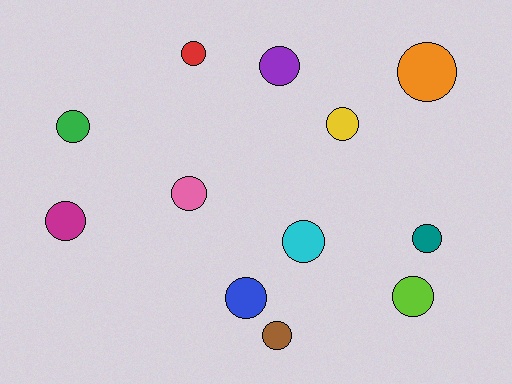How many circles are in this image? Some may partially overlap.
There are 12 circles.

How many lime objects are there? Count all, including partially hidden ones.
There is 1 lime object.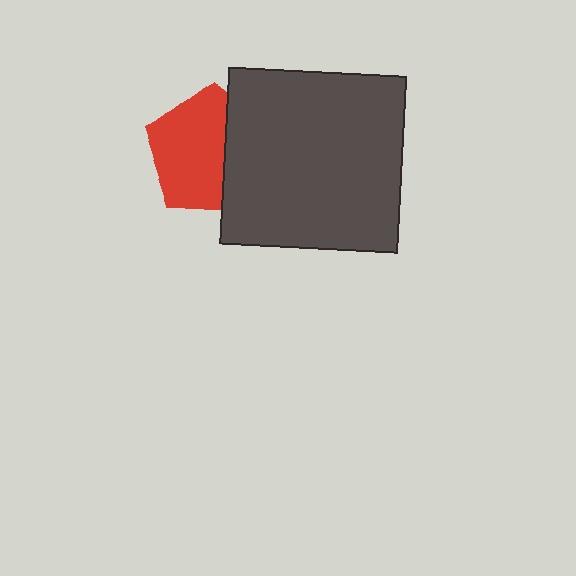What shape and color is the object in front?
The object in front is a dark gray square.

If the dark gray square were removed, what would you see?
You would see the complete red pentagon.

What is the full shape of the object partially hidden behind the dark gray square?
The partially hidden object is a red pentagon.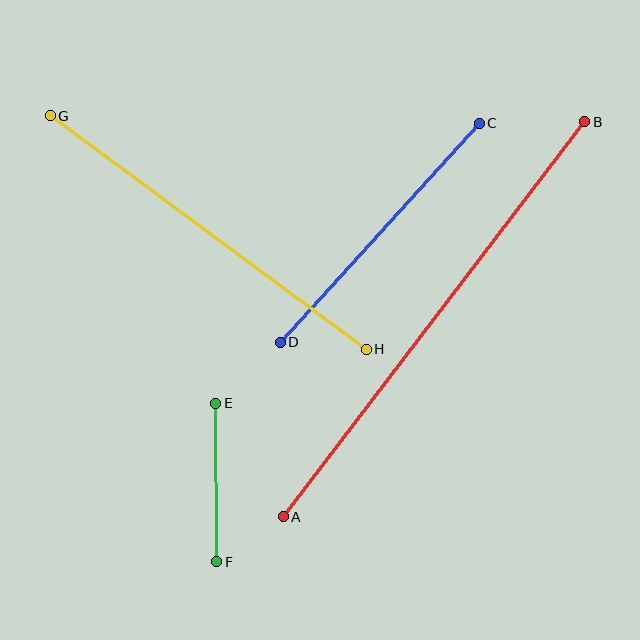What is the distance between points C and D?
The distance is approximately 296 pixels.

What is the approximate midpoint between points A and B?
The midpoint is at approximately (434, 319) pixels.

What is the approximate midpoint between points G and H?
The midpoint is at approximately (208, 232) pixels.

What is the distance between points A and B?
The distance is approximately 497 pixels.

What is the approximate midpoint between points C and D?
The midpoint is at approximately (380, 233) pixels.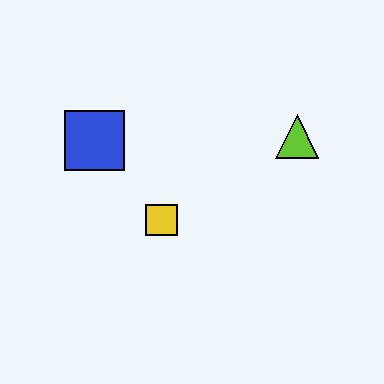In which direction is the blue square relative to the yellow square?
The blue square is above the yellow square.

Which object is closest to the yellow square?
The blue square is closest to the yellow square.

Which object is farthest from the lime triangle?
The blue square is farthest from the lime triangle.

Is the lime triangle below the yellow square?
No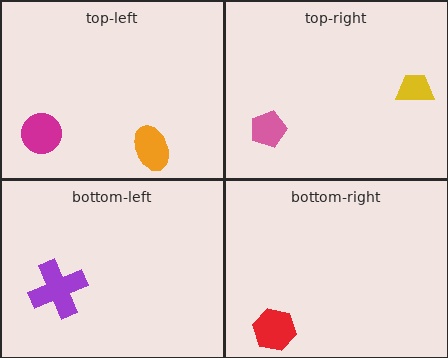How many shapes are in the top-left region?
2.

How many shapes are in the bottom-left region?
1.